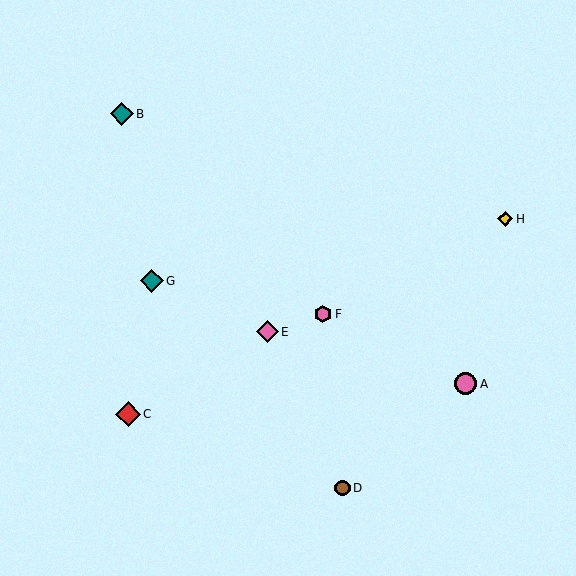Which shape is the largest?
The red diamond (labeled C) is the largest.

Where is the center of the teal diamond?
The center of the teal diamond is at (122, 114).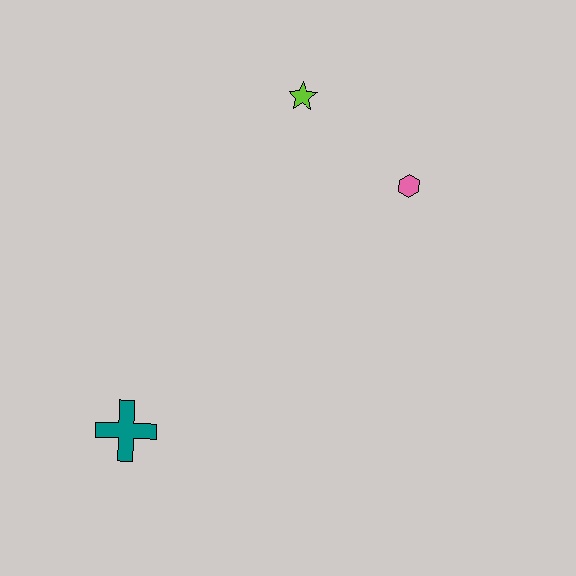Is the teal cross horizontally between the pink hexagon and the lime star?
No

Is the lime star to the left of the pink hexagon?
Yes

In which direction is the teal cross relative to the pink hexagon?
The teal cross is to the left of the pink hexagon.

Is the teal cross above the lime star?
No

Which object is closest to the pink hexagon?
The lime star is closest to the pink hexagon.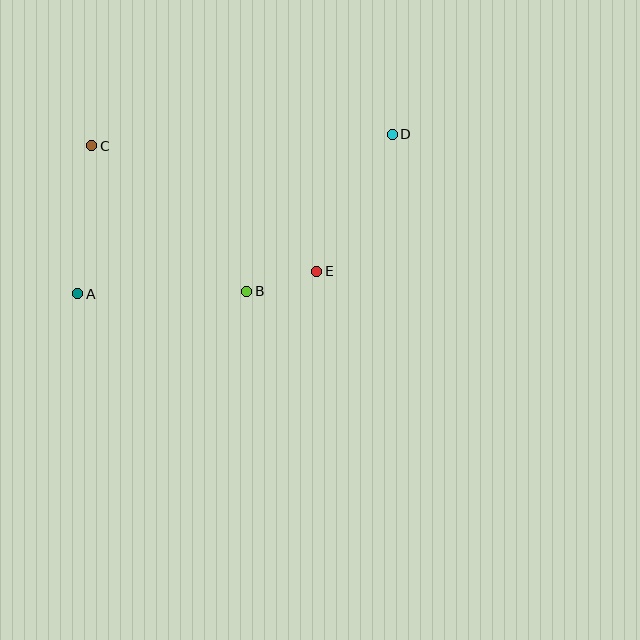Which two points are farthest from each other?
Points A and D are farthest from each other.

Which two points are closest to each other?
Points B and E are closest to each other.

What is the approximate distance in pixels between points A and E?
The distance between A and E is approximately 240 pixels.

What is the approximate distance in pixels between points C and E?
The distance between C and E is approximately 258 pixels.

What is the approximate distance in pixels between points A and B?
The distance between A and B is approximately 169 pixels.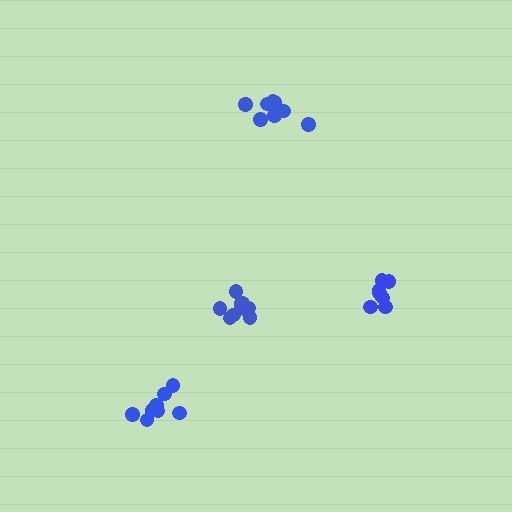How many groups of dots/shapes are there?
There are 4 groups.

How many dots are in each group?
Group 1: 8 dots, Group 2: 8 dots, Group 3: 10 dots, Group 4: 9 dots (35 total).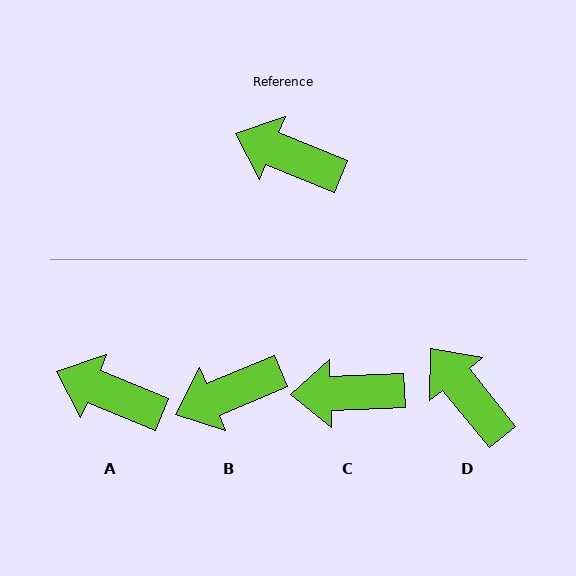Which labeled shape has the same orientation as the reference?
A.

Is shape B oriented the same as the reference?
No, it is off by about 45 degrees.